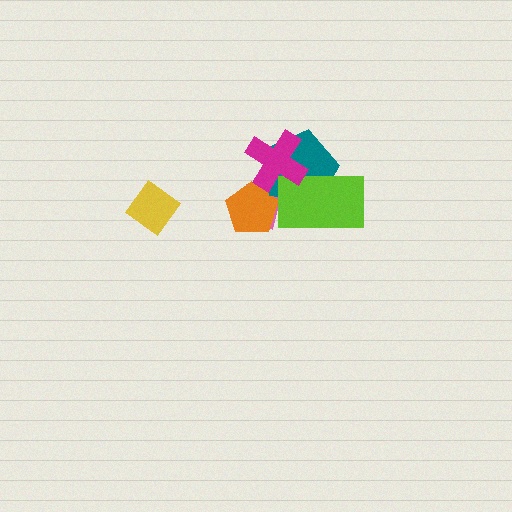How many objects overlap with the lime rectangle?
3 objects overlap with the lime rectangle.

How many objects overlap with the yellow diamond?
0 objects overlap with the yellow diamond.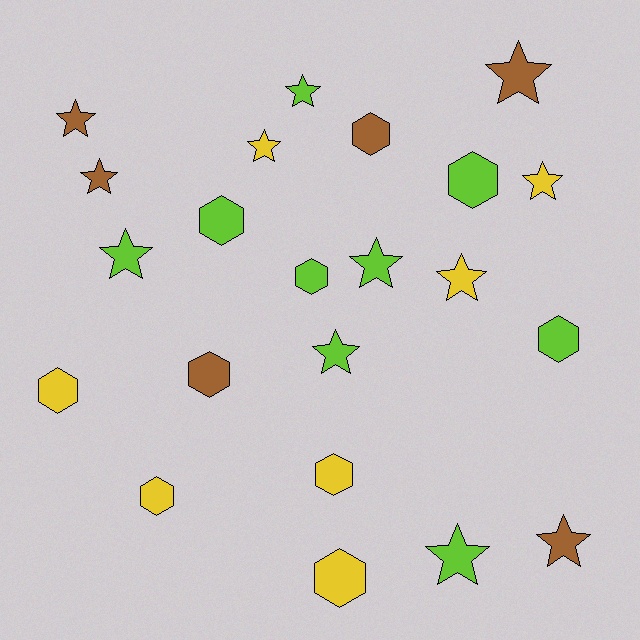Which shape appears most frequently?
Star, with 12 objects.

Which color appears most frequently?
Lime, with 9 objects.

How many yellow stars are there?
There are 3 yellow stars.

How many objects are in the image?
There are 22 objects.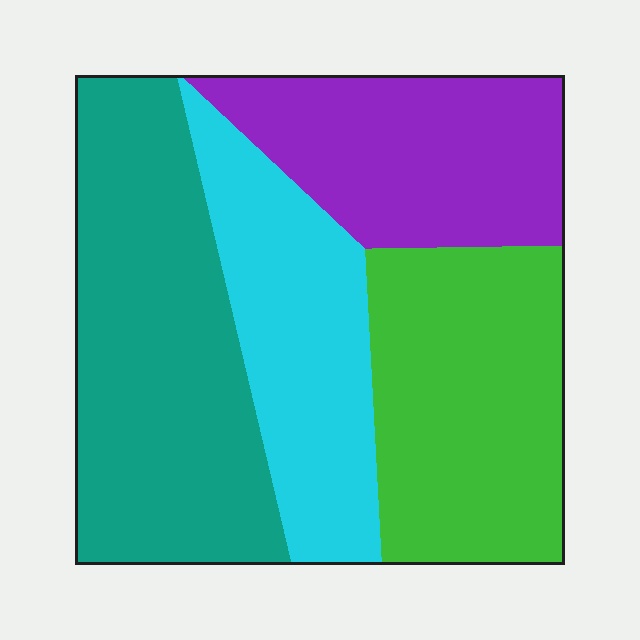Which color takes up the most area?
Teal, at roughly 35%.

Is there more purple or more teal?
Teal.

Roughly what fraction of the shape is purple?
Purple takes up between a sixth and a third of the shape.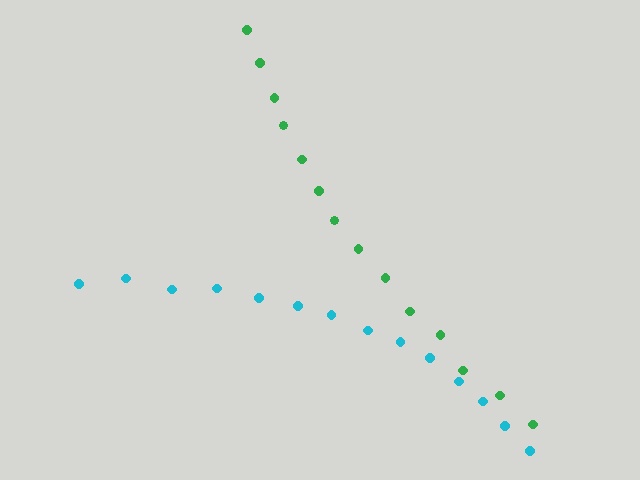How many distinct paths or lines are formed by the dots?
There are 2 distinct paths.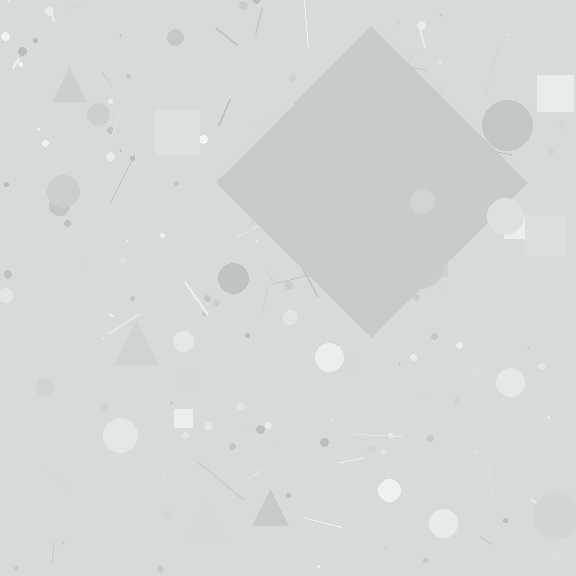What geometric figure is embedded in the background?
A diamond is embedded in the background.